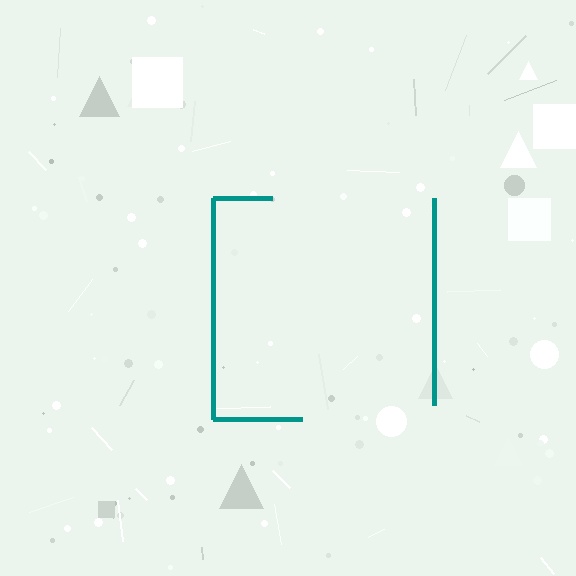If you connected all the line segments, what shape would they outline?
They would outline a square.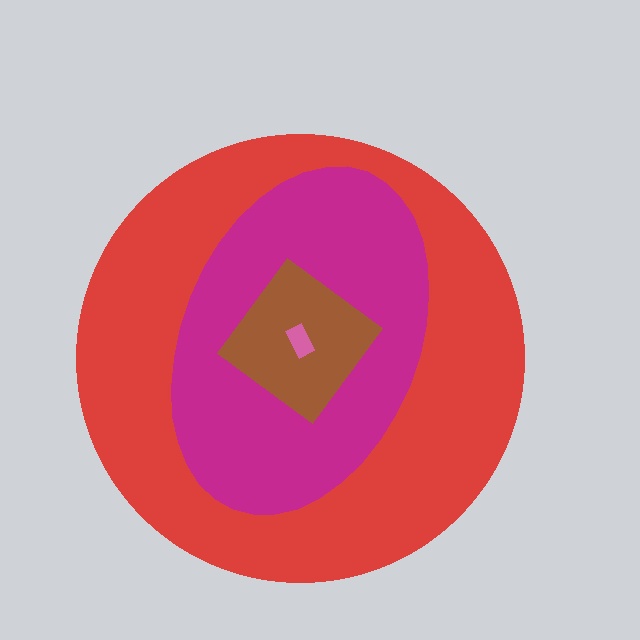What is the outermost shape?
The red circle.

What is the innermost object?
The pink rectangle.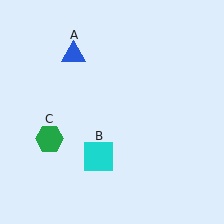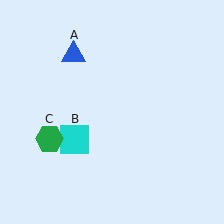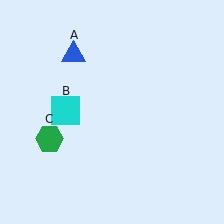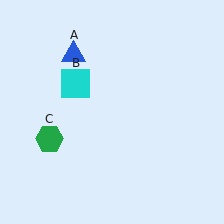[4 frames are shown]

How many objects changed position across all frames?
1 object changed position: cyan square (object B).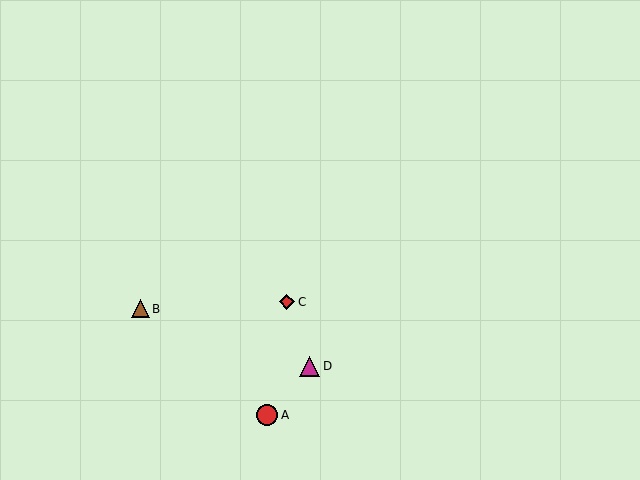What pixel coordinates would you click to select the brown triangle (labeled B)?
Click at (141, 309) to select the brown triangle B.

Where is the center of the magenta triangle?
The center of the magenta triangle is at (310, 366).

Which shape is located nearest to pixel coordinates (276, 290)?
The red diamond (labeled C) at (287, 302) is nearest to that location.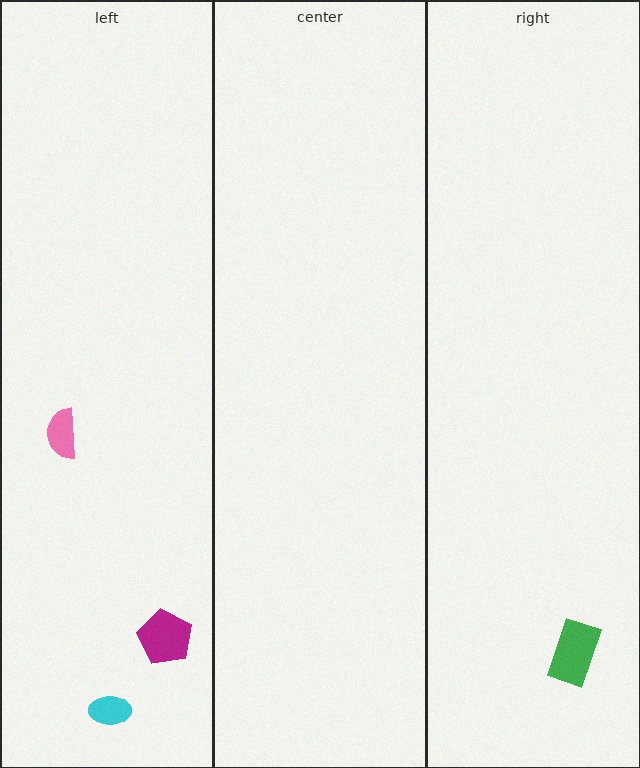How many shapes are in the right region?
1.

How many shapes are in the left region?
3.